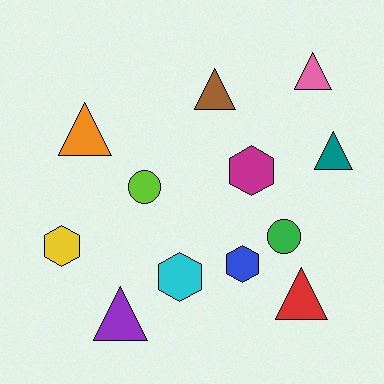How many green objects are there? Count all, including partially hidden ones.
There is 1 green object.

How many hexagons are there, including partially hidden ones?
There are 4 hexagons.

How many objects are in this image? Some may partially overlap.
There are 12 objects.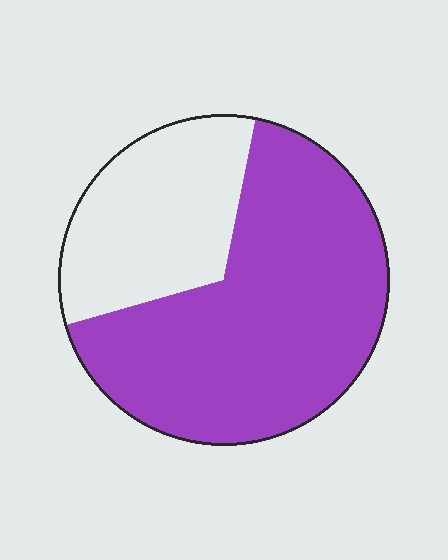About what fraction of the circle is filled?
About two thirds (2/3).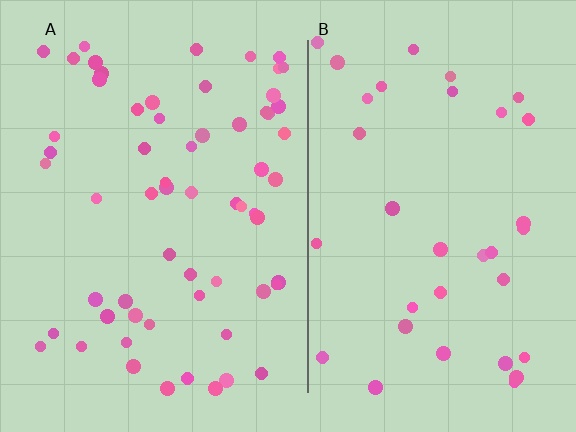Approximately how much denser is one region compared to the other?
Approximately 1.8× — region A over region B.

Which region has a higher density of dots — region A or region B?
A (the left).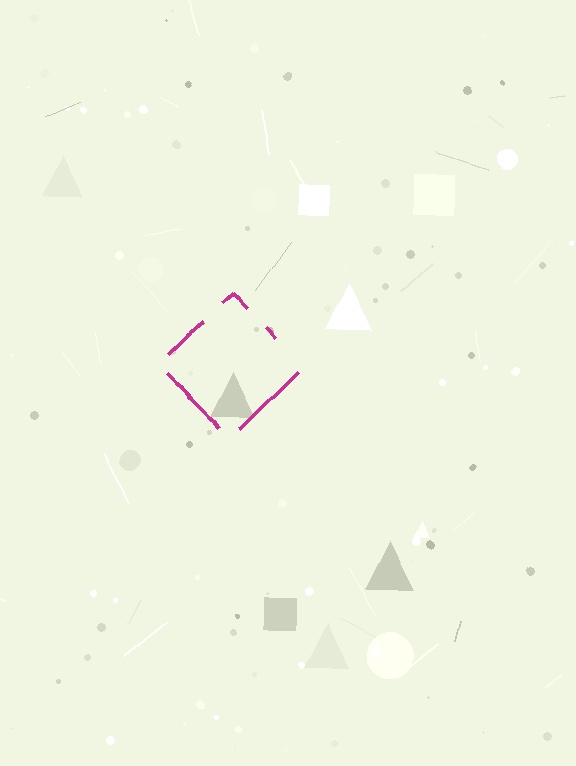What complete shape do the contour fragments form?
The contour fragments form a diamond.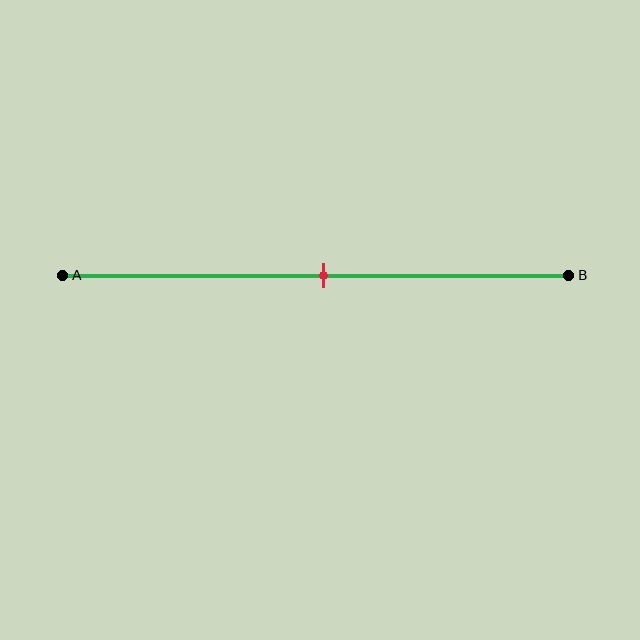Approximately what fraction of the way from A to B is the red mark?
The red mark is approximately 50% of the way from A to B.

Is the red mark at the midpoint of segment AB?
Yes, the mark is approximately at the midpoint.